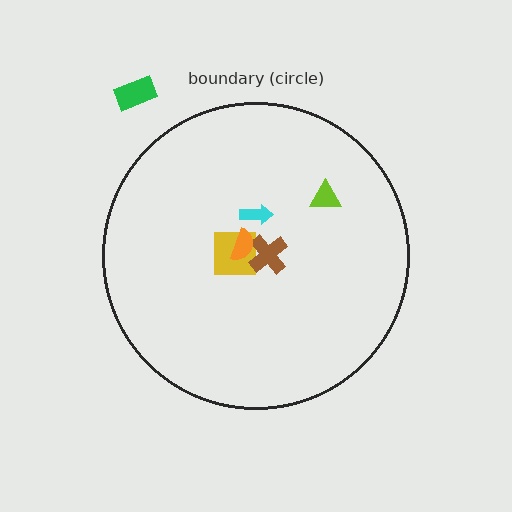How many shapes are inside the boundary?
5 inside, 1 outside.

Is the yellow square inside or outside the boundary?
Inside.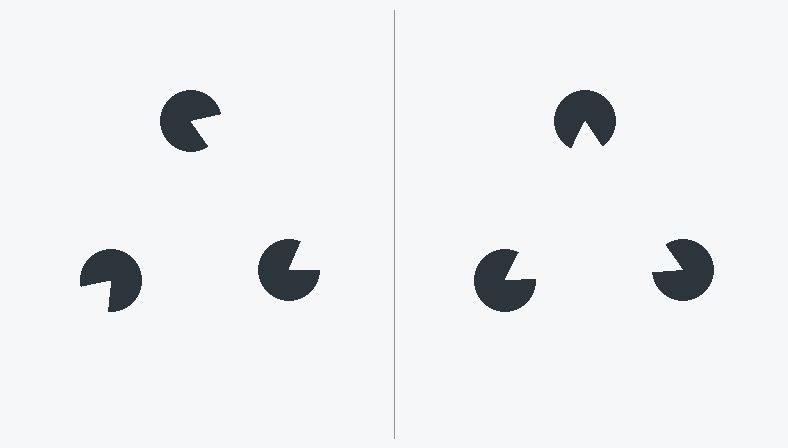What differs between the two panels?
The pac-man discs are positioned identically on both sides; only the wedge orientations differ. On the right they align to a triangle; on the left they are misaligned.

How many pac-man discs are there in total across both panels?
6 — 3 on each side.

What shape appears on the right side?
An illusory triangle.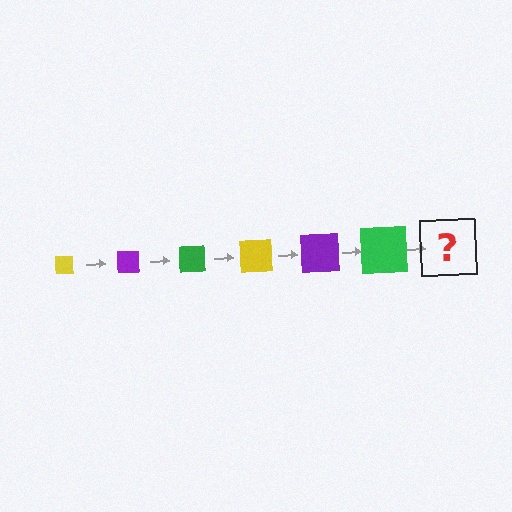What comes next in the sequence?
The next element should be a yellow square, larger than the previous one.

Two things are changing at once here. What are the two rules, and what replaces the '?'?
The two rules are that the square grows larger each step and the color cycles through yellow, purple, and green. The '?' should be a yellow square, larger than the previous one.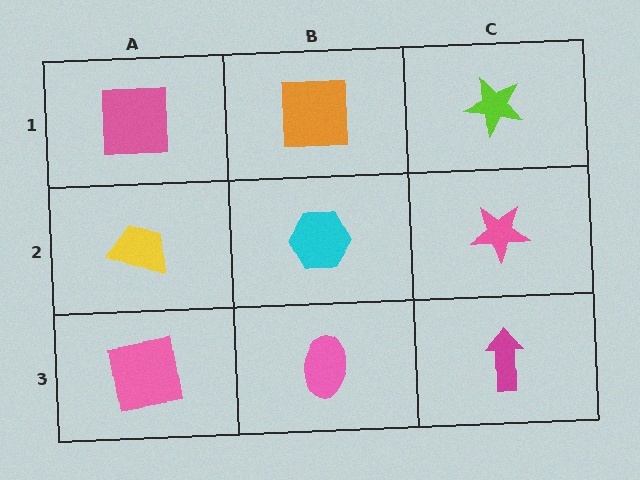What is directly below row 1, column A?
A yellow trapezoid.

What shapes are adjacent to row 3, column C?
A pink star (row 2, column C), a pink ellipse (row 3, column B).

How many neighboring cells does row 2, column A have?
3.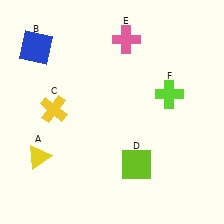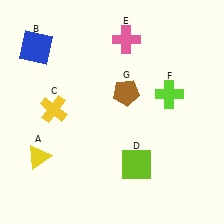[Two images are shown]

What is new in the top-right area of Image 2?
A brown pentagon (G) was added in the top-right area of Image 2.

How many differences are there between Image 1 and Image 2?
There is 1 difference between the two images.